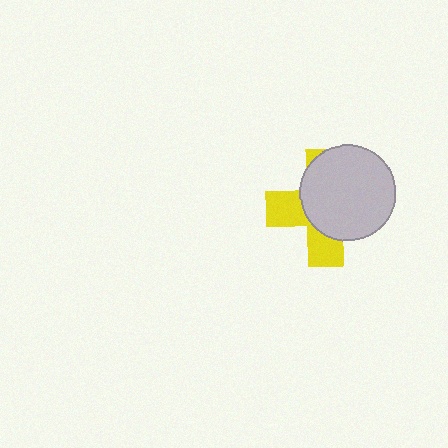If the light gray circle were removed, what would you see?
You would see the complete yellow cross.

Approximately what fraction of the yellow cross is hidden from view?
Roughly 63% of the yellow cross is hidden behind the light gray circle.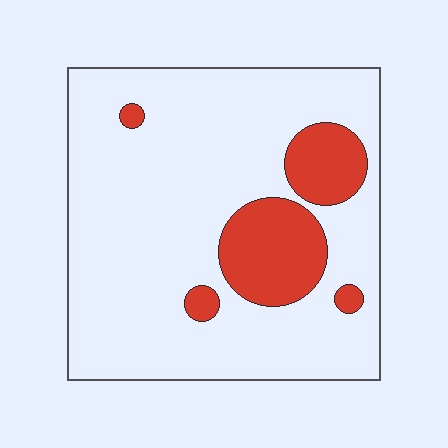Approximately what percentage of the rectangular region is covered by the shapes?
Approximately 20%.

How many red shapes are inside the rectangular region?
5.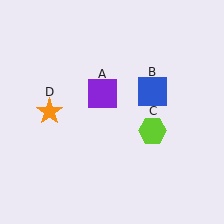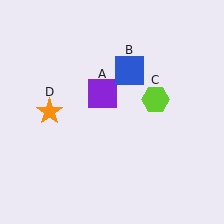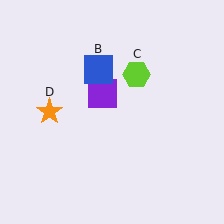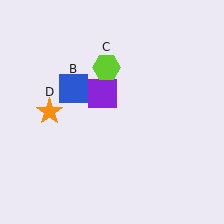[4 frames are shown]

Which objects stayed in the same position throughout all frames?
Purple square (object A) and orange star (object D) remained stationary.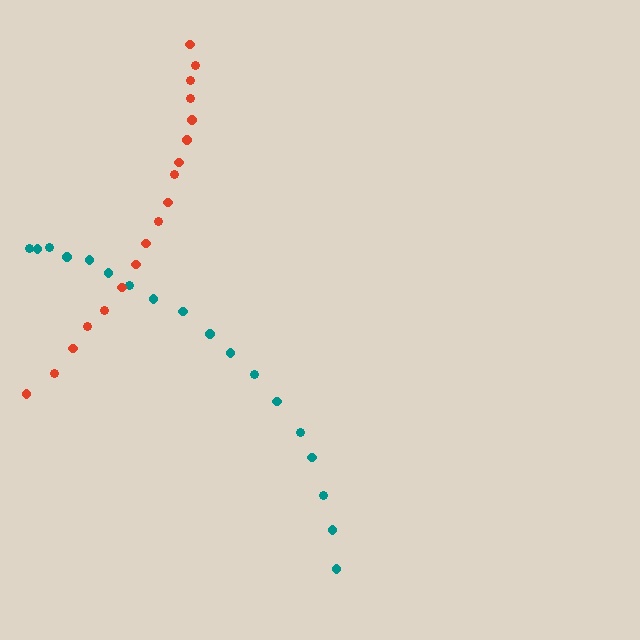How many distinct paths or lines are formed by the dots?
There are 2 distinct paths.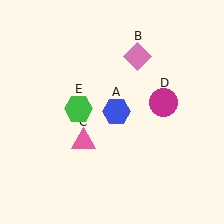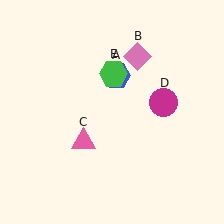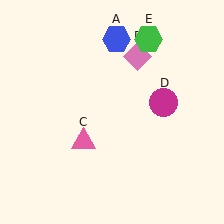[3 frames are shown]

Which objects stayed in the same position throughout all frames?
Pink diamond (object B) and pink triangle (object C) and magenta circle (object D) remained stationary.